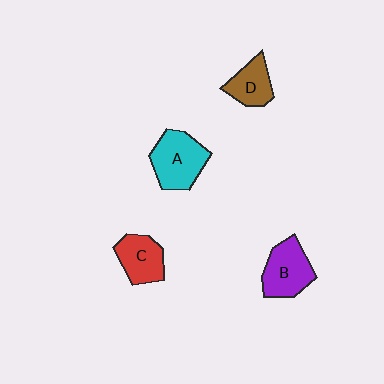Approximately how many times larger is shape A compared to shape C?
Approximately 1.3 times.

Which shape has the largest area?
Shape A (cyan).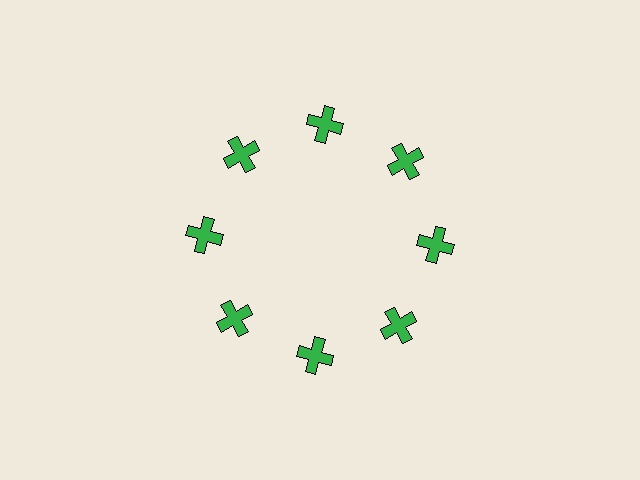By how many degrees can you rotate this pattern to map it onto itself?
The pattern maps onto itself every 45 degrees of rotation.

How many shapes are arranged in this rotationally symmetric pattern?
There are 8 shapes, arranged in 8 groups of 1.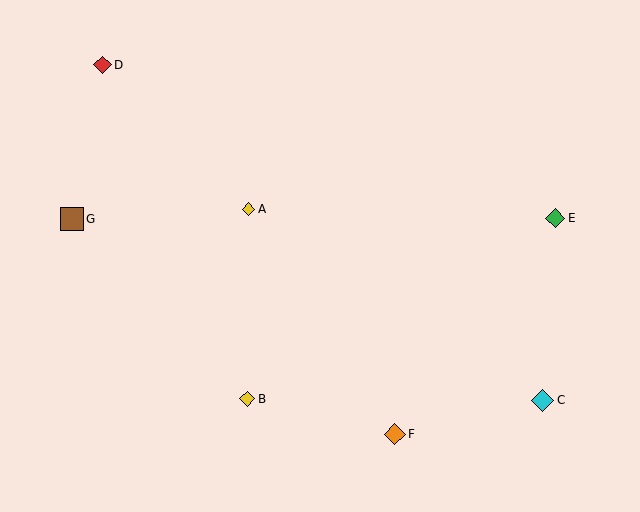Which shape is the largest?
The brown square (labeled G) is the largest.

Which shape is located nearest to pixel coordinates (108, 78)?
The red diamond (labeled D) at (102, 65) is nearest to that location.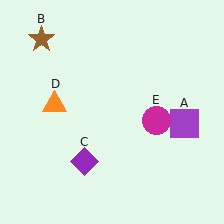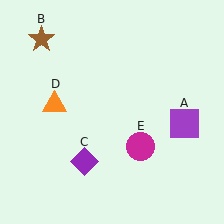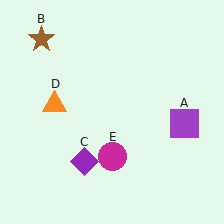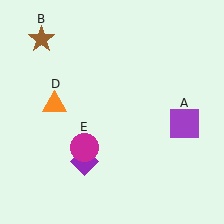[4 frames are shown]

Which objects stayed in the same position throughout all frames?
Purple square (object A) and brown star (object B) and purple diamond (object C) and orange triangle (object D) remained stationary.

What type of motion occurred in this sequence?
The magenta circle (object E) rotated clockwise around the center of the scene.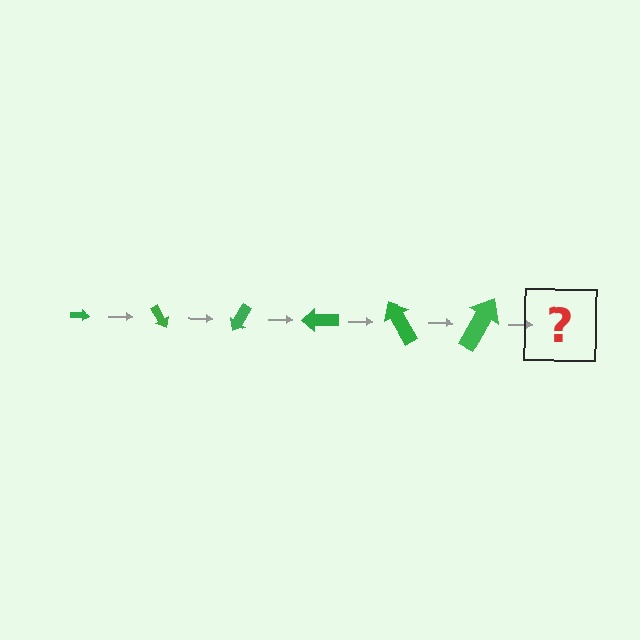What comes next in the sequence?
The next element should be an arrow, larger than the previous one and rotated 360 degrees from the start.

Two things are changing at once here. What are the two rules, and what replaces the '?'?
The two rules are that the arrow grows larger each step and it rotates 60 degrees each step. The '?' should be an arrow, larger than the previous one and rotated 360 degrees from the start.